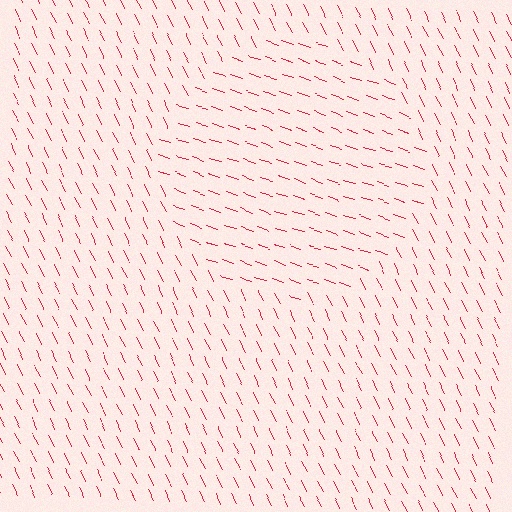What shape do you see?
I see a circle.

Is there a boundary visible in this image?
Yes, there is a texture boundary formed by a change in line orientation.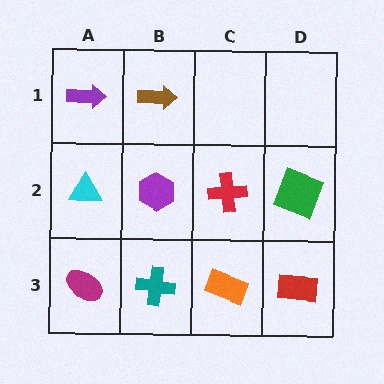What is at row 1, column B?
A brown arrow.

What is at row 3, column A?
A magenta ellipse.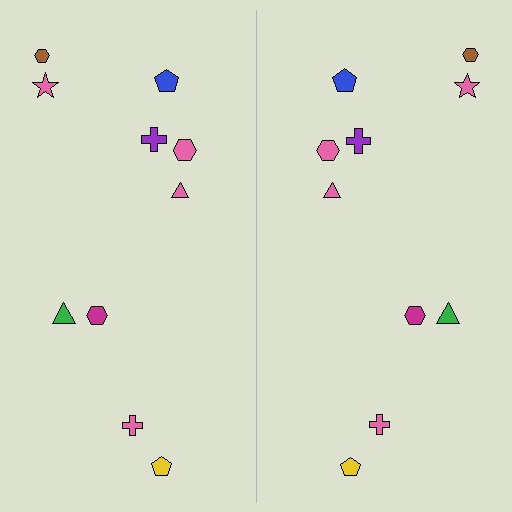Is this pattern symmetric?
Yes, this pattern has bilateral (reflection) symmetry.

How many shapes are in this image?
There are 20 shapes in this image.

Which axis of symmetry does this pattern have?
The pattern has a vertical axis of symmetry running through the center of the image.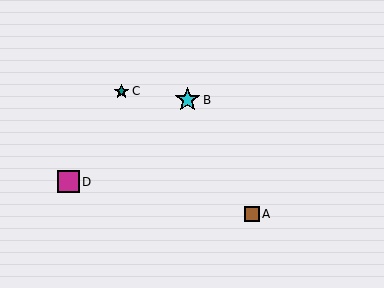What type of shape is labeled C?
Shape C is a teal star.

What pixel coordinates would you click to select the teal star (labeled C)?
Click at (122, 91) to select the teal star C.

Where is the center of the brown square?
The center of the brown square is at (252, 214).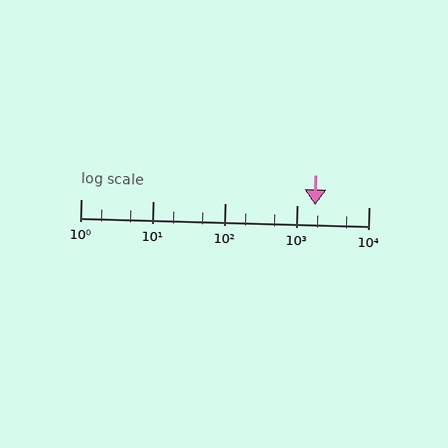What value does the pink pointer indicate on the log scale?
The pointer indicates approximately 1800.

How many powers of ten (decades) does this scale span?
The scale spans 4 decades, from 1 to 10000.